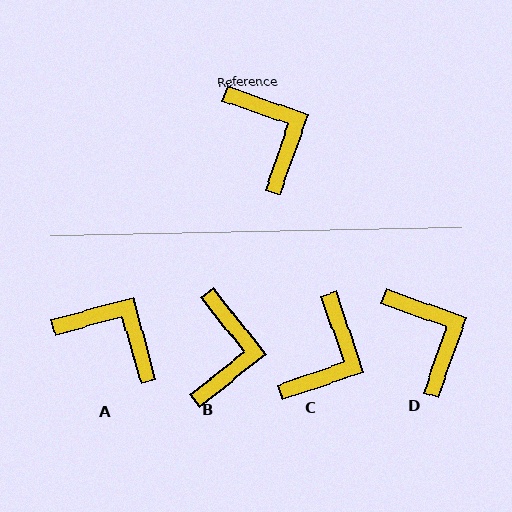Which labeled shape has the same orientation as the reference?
D.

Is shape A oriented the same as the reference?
No, it is off by about 35 degrees.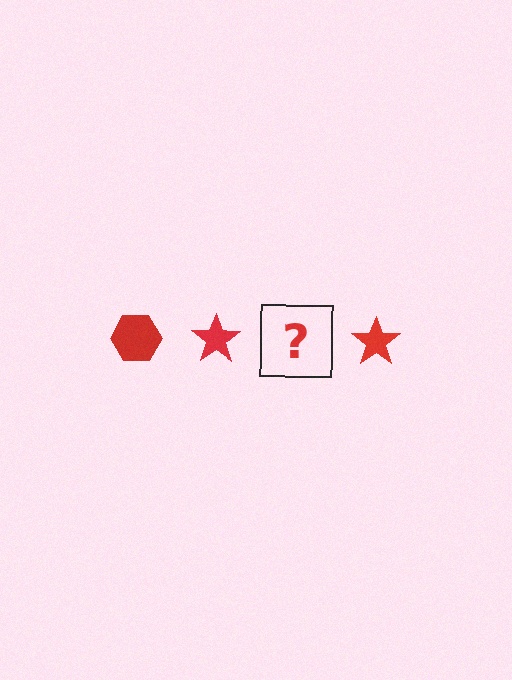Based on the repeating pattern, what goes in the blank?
The blank should be a red hexagon.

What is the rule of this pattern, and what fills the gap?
The rule is that the pattern cycles through hexagon, star shapes in red. The gap should be filled with a red hexagon.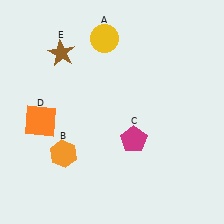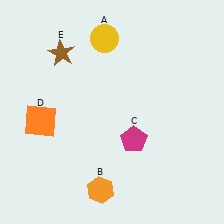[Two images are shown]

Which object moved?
The orange hexagon (B) moved right.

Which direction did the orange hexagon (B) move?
The orange hexagon (B) moved right.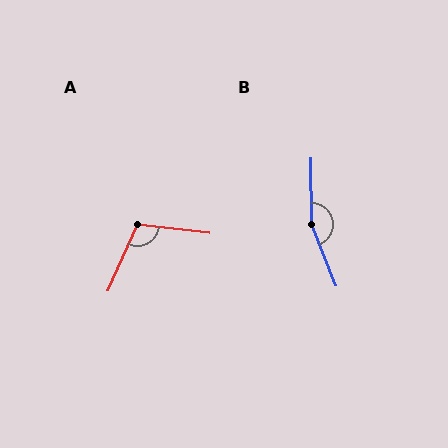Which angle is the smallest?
A, at approximately 107 degrees.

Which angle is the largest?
B, at approximately 159 degrees.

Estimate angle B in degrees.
Approximately 159 degrees.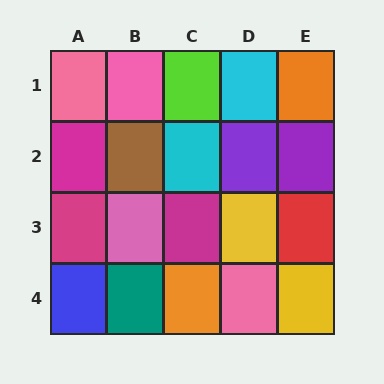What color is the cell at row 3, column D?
Yellow.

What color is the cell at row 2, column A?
Magenta.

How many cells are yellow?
2 cells are yellow.